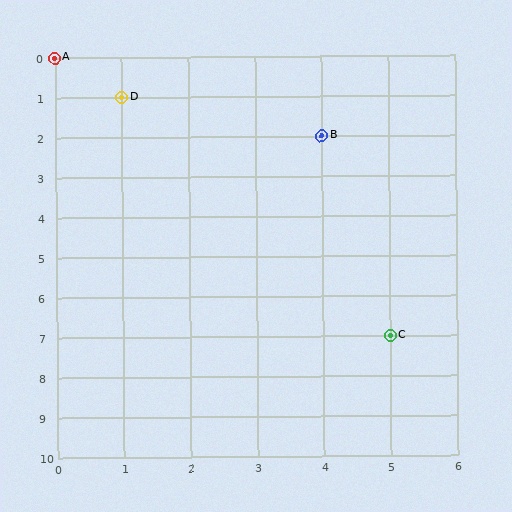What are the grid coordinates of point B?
Point B is at grid coordinates (4, 2).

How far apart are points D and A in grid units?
Points D and A are 1 column and 1 row apart (about 1.4 grid units diagonally).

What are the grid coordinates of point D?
Point D is at grid coordinates (1, 1).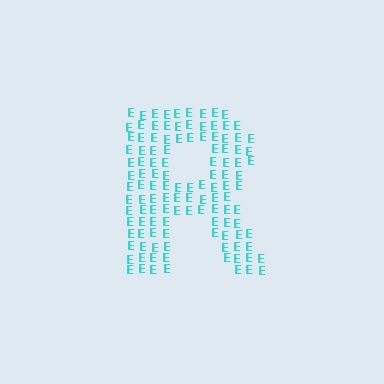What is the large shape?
The large shape is the letter R.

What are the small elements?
The small elements are letter E's.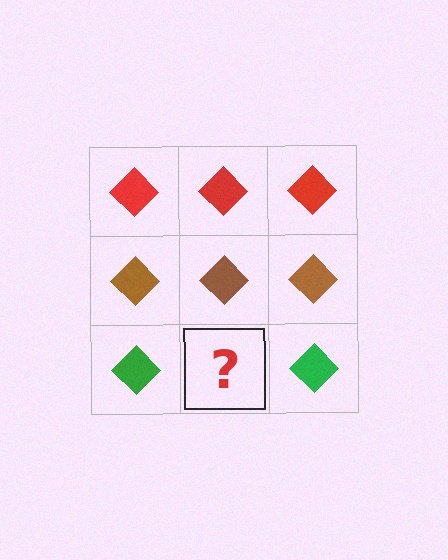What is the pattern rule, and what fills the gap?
The rule is that each row has a consistent color. The gap should be filled with a green diamond.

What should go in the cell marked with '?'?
The missing cell should contain a green diamond.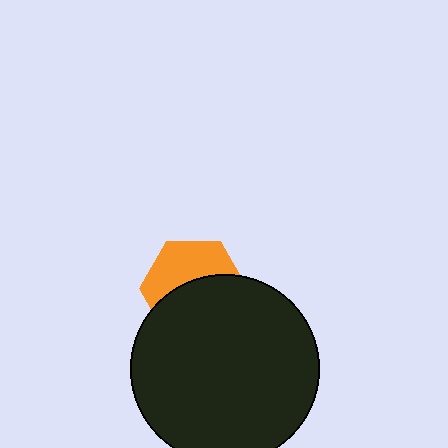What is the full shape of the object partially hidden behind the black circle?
The partially hidden object is an orange hexagon.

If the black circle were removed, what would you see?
You would see the complete orange hexagon.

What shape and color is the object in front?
The object in front is a black circle.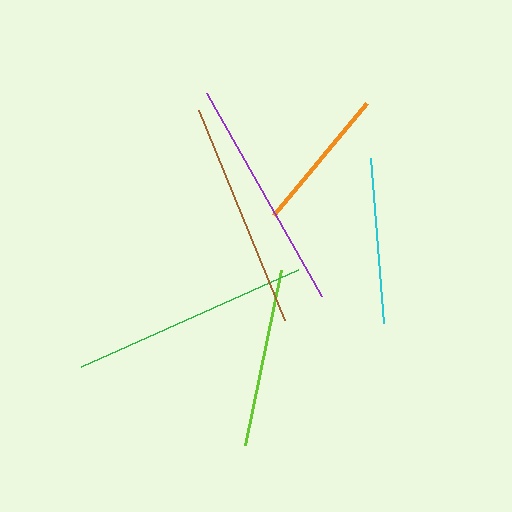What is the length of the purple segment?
The purple segment is approximately 234 pixels long.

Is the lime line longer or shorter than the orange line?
The lime line is longer than the orange line.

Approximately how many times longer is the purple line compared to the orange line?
The purple line is approximately 1.6 times the length of the orange line.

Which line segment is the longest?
The green line is the longest at approximately 238 pixels.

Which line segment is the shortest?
The orange line is the shortest at approximately 146 pixels.